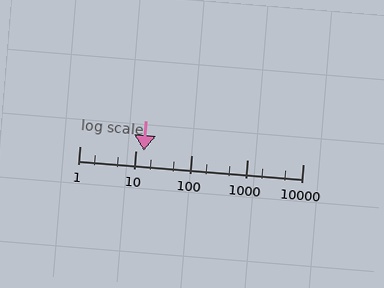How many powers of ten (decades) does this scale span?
The scale spans 4 decades, from 1 to 10000.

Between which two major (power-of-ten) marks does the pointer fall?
The pointer is between 10 and 100.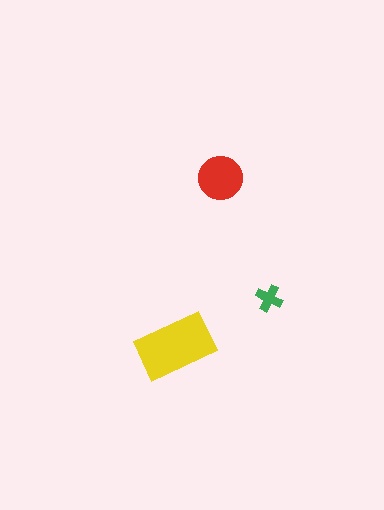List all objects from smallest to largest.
The green cross, the red circle, the yellow rectangle.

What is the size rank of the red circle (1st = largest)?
2nd.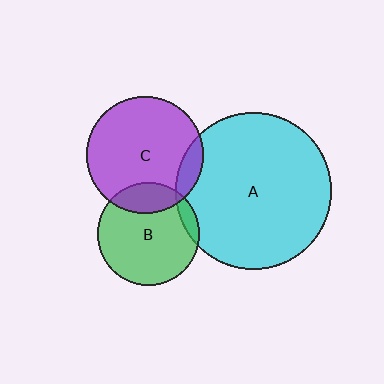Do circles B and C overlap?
Yes.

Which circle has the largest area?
Circle A (cyan).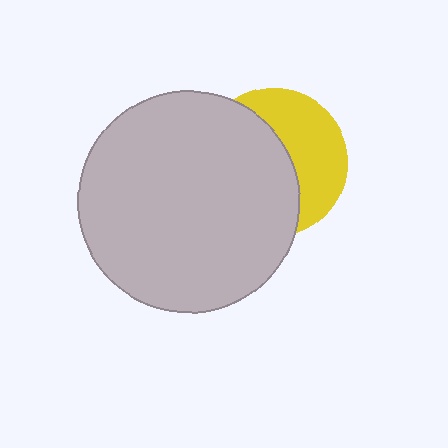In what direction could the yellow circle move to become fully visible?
The yellow circle could move right. That would shift it out from behind the light gray circle entirely.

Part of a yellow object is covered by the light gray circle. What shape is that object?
It is a circle.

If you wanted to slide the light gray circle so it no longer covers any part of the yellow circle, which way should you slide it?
Slide it left — that is the most direct way to separate the two shapes.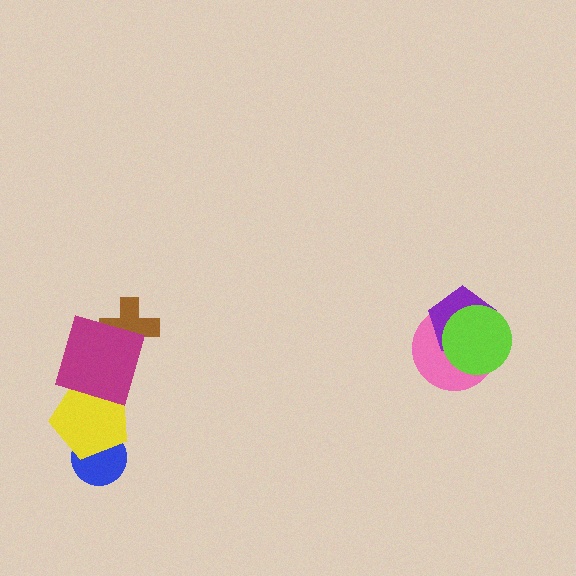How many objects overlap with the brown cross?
1 object overlaps with the brown cross.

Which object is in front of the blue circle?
The yellow pentagon is in front of the blue circle.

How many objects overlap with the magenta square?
2 objects overlap with the magenta square.